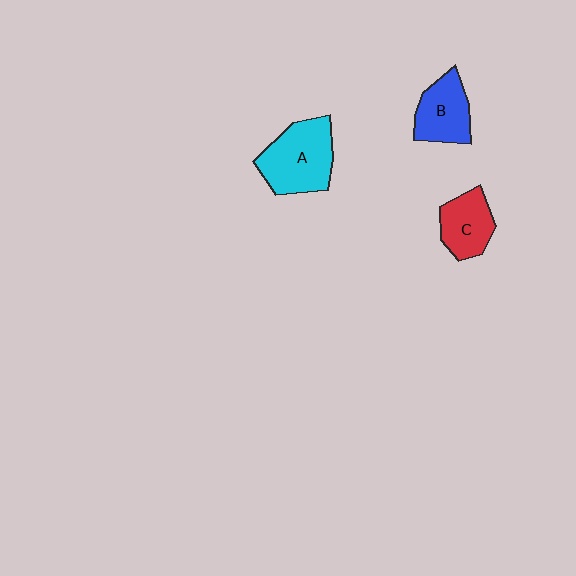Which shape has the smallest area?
Shape C (red).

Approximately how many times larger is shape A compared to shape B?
Approximately 1.4 times.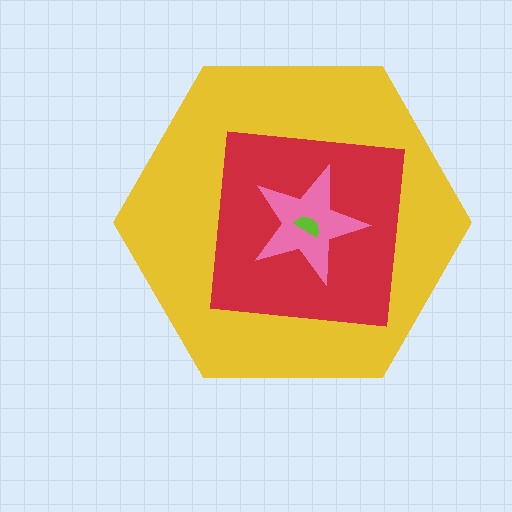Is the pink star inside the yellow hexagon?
Yes.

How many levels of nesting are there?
4.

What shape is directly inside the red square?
The pink star.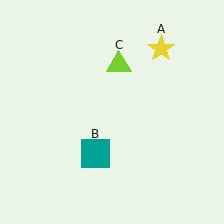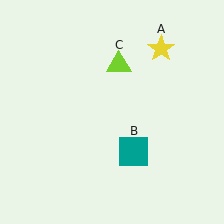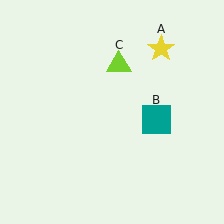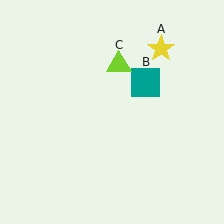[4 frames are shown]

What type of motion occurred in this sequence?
The teal square (object B) rotated counterclockwise around the center of the scene.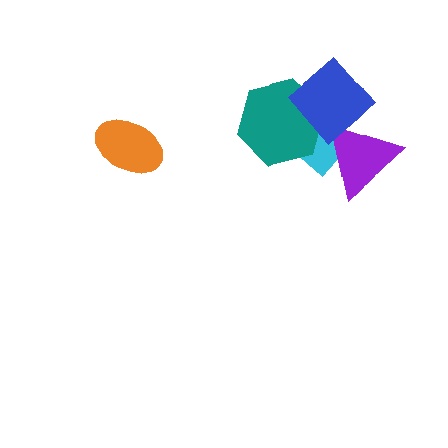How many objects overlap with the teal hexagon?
2 objects overlap with the teal hexagon.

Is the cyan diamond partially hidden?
Yes, it is partially covered by another shape.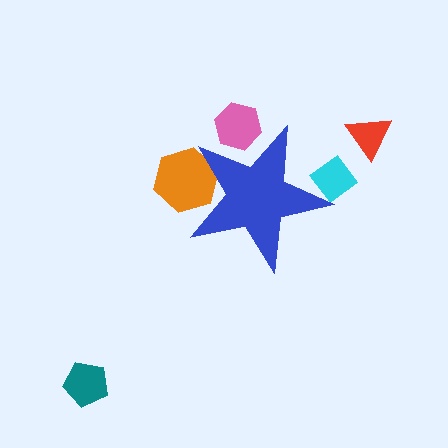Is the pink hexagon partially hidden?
Yes, the pink hexagon is partially hidden behind the blue star.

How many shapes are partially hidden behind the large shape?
3 shapes are partially hidden.